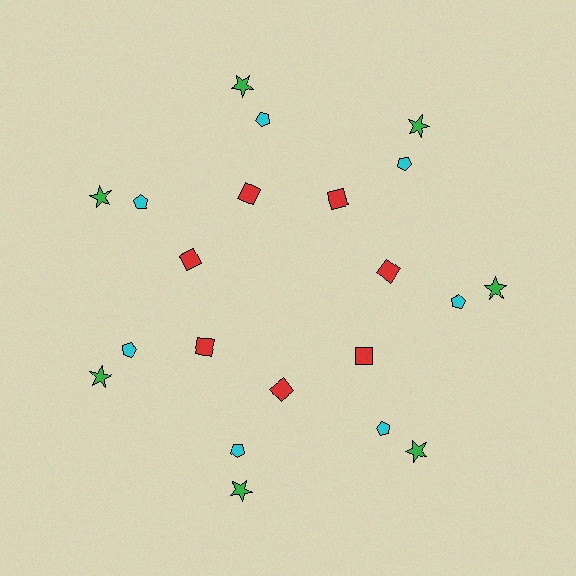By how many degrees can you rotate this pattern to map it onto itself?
The pattern maps onto itself every 51 degrees of rotation.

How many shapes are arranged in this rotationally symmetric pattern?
There are 21 shapes, arranged in 7 groups of 3.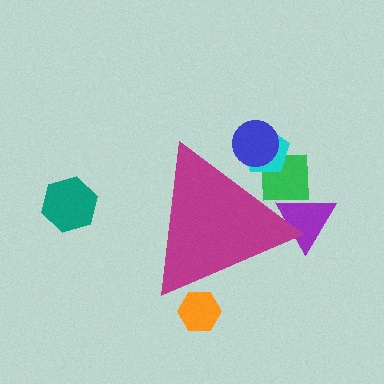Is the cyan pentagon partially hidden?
Yes, the cyan pentagon is partially hidden behind the magenta triangle.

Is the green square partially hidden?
Yes, the green square is partially hidden behind the magenta triangle.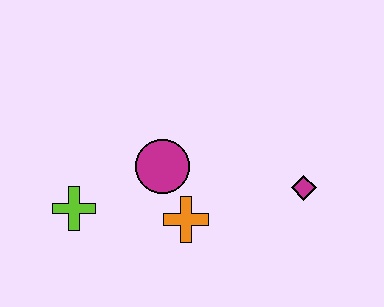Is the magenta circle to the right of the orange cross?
No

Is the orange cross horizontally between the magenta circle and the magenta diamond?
Yes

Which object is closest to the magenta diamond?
The orange cross is closest to the magenta diamond.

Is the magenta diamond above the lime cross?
Yes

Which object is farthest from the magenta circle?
The magenta diamond is farthest from the magenta circle.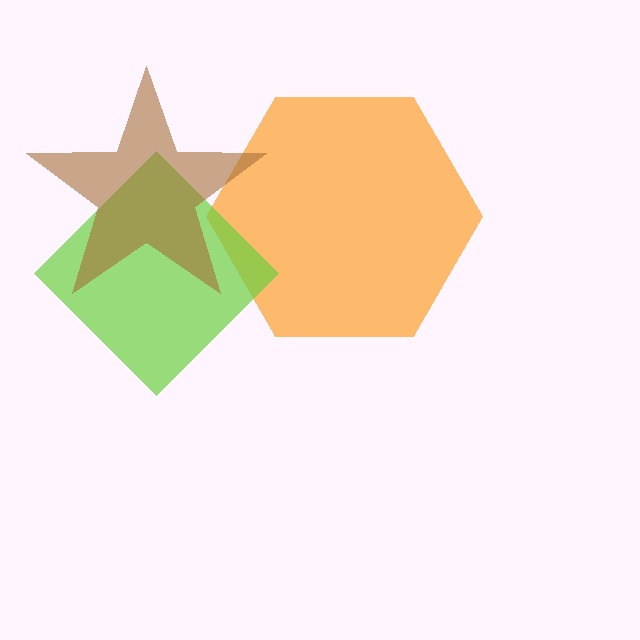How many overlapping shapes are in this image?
There are 3 overlapping shapes in the image.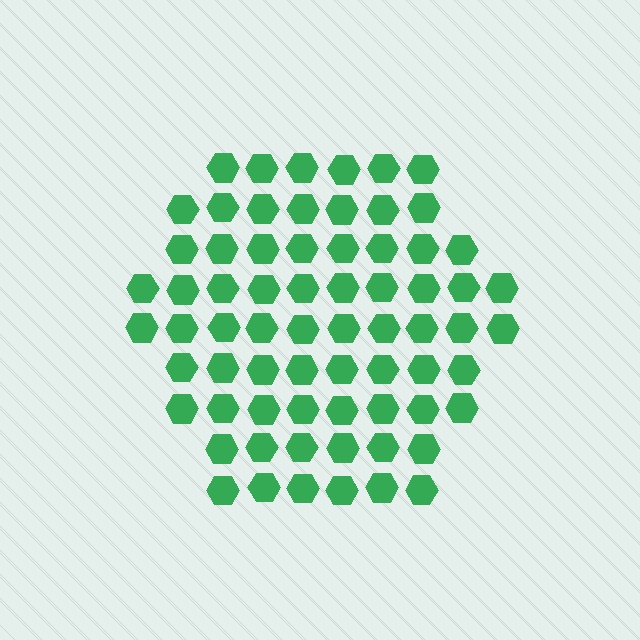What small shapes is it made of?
It is made of small hexagons.